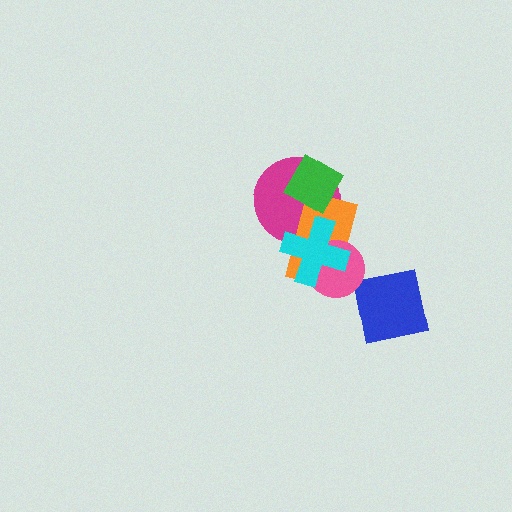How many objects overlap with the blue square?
0 objects overlap with the blue square.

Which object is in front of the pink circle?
The cyan cross is in front of the pink circle.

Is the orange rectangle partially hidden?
Yes, it is partially covered by another shape.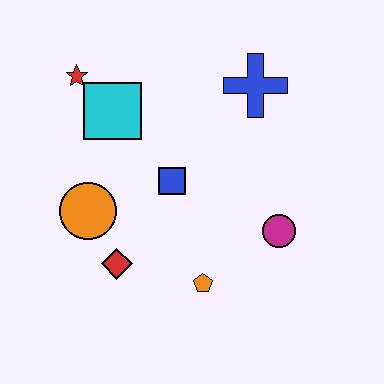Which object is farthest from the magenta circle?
The red star is farthest from the magenta circle.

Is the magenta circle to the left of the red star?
No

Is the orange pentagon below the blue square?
Yes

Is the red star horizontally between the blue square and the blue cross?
No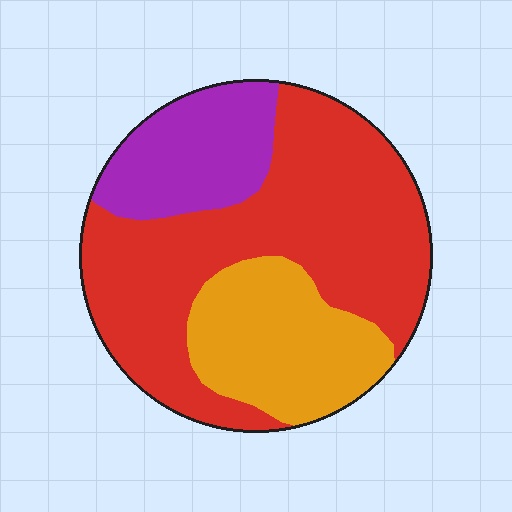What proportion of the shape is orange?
Orange takes up less than a quarter of the shape.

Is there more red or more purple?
Red.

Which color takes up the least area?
Purple, at roughly 20%.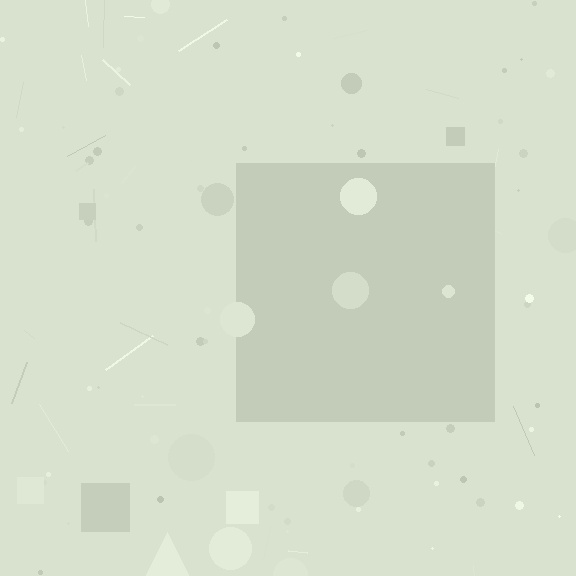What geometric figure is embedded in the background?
A square is embedded in the background.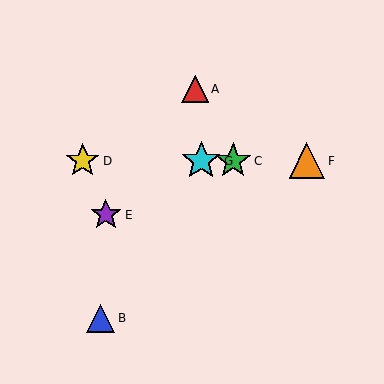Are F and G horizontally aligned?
Yes, both are at y≈161.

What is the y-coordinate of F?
Object F is at y≈161.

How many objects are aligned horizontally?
4 objects (C, D, F, G) are aligned horizontally.